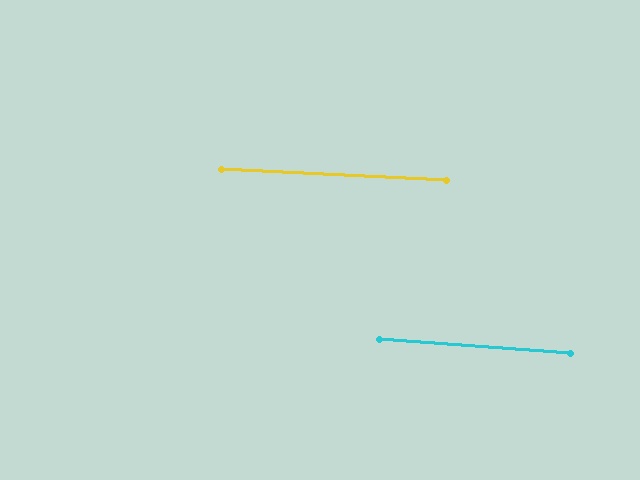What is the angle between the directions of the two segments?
Approximately 1 degree.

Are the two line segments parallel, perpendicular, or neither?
Parallel — their directions differ by only 1.3°.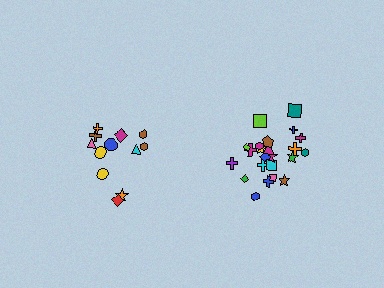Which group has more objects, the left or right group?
The right group.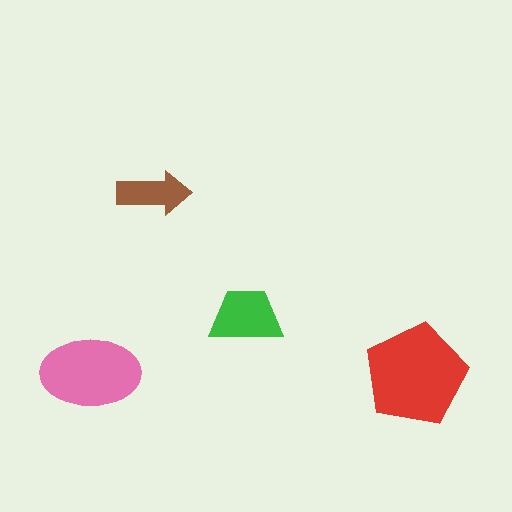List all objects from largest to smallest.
The red pentagon, the pink ellipse, the green trapezoid, the brown arrow.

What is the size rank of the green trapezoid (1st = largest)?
3rd.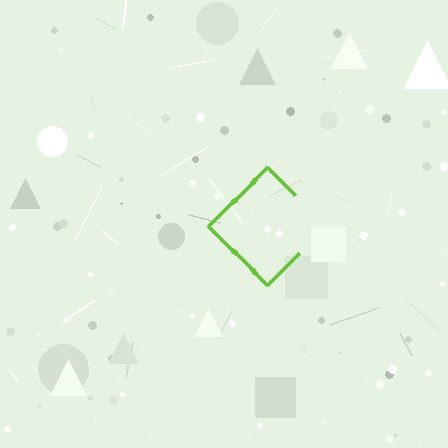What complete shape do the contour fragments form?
The contour fragments form a diamond.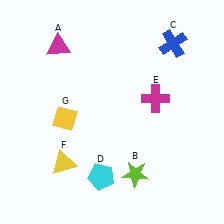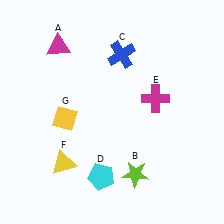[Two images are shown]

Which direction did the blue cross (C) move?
The blue cross (C) moved left.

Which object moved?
The blue cross (C) moved left.